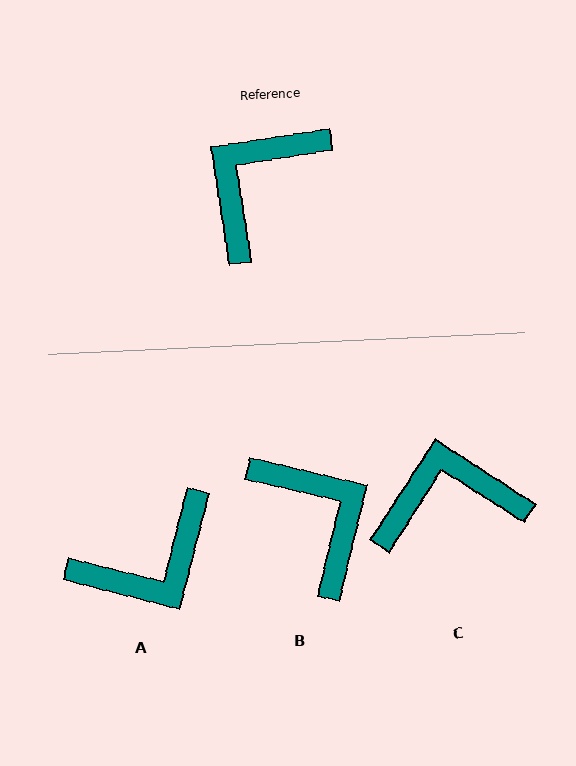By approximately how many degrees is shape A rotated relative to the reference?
Approximately 157 degrees counter-clockwise.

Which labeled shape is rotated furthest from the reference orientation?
A, about 157 degrees away.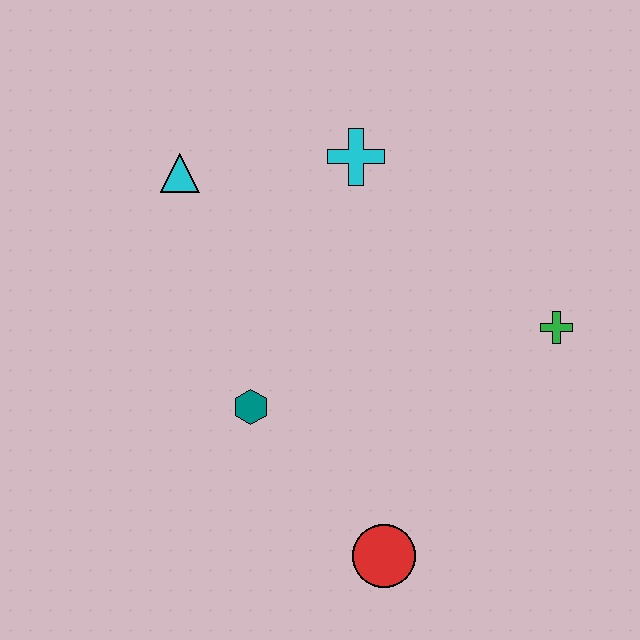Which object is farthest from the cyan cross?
The red circle is farthest from the cyan cross.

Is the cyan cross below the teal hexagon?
No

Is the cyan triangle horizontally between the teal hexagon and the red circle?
No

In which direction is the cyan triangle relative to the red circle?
The cyan triangle is above the red circle.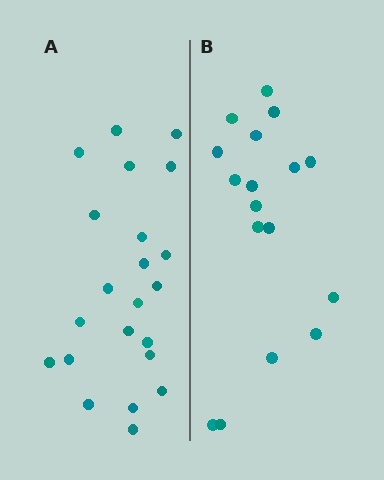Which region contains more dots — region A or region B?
Region A (the left region) has more dots.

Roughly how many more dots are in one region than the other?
Region A has about 5 more dots than region B.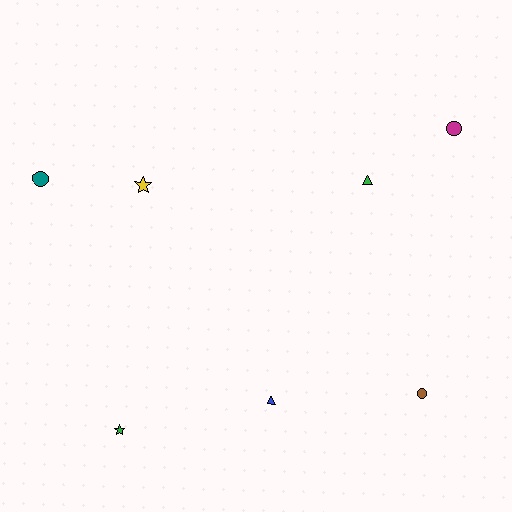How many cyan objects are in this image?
There are no cyan objects.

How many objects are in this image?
There are 7 objects.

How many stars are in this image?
There are 2 stars.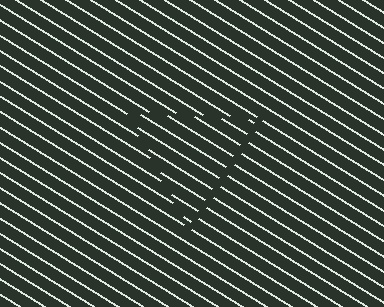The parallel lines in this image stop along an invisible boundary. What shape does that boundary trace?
An illusory triangle. The interior of the shape contains the same grating, shifted by half a period — the contour is defined by the phase discontinuity where line-ends from the inner and outer gratings abut.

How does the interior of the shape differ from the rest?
The interior of the shape contains the same grating, shifted by half a period — the contour is defined by the phase discontinuity where line-ends from the inner and outer gratings abut.